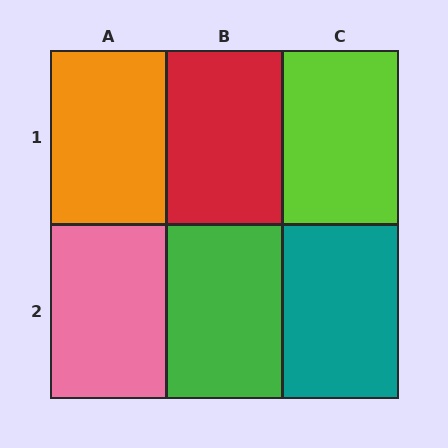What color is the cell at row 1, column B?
Red.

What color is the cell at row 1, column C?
Lime.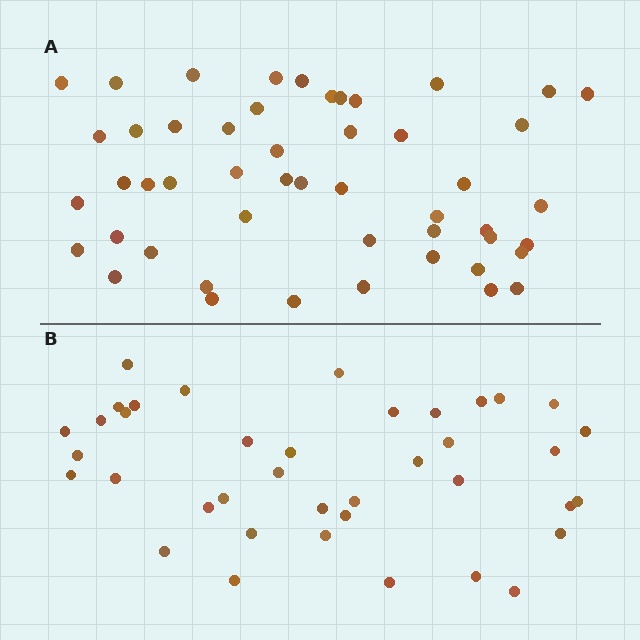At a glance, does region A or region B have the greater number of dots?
Region A (the top region) has more dots.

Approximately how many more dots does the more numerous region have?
Region A has roughly 12 or so more dots than region B.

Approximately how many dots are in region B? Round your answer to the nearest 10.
About 40 dots. (The exact count is 39, which rounds to 40.)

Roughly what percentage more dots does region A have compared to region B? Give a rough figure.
About 30% more.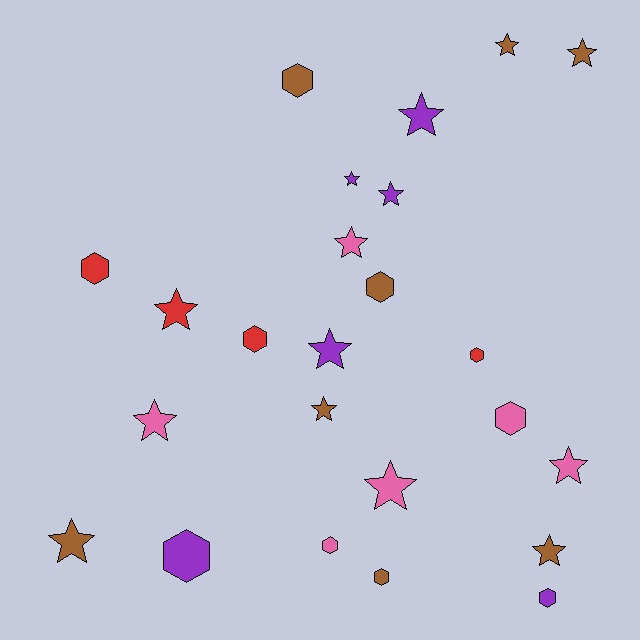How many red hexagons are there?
There are 3 red hexagons.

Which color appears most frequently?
Brown, with 8 objects.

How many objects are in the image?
There are 24 objects.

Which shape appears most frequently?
Star, with 14 objects.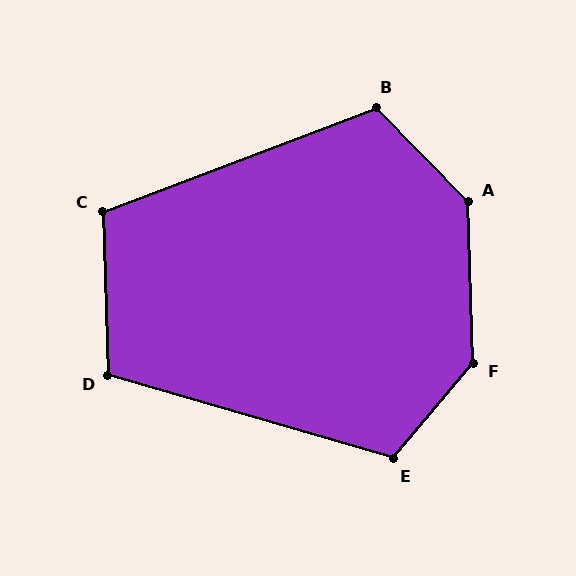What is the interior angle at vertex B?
Approximately 114 degrees (obtuse).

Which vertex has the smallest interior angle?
D, at approximately 108 degrees.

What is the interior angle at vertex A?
Approximately 137 degrees (obtuse).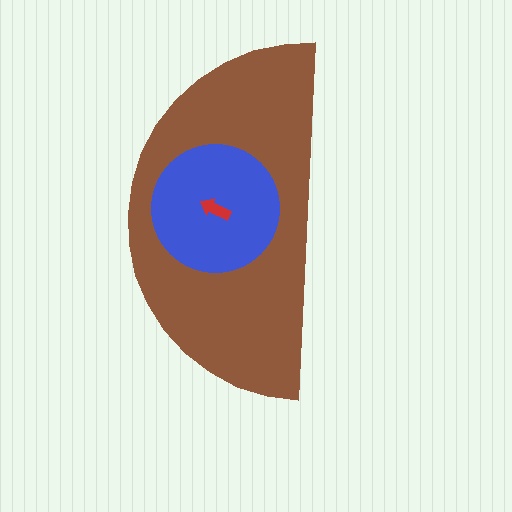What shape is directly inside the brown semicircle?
The blue circle.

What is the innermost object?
The red arrow.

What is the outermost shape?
The brown semicircle.